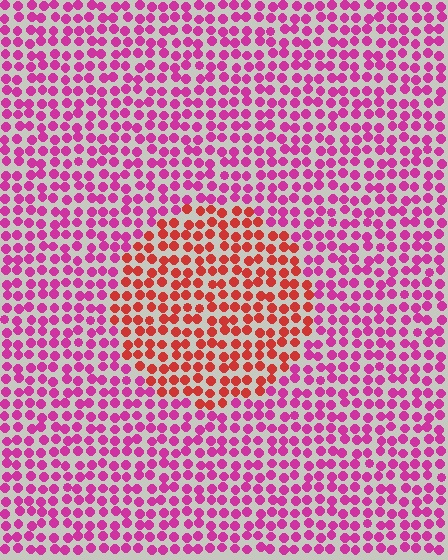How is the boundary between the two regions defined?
The boundary is defined purely by a slight shift in hue (about 43 degrees). Spacing, size, and orientation are identical on both sides.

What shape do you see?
I see a circle.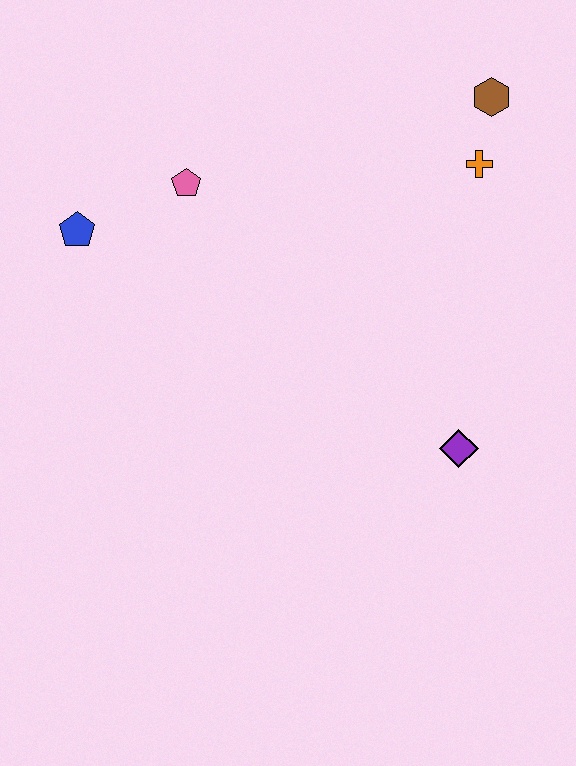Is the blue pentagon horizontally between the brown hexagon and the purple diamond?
No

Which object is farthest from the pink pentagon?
The purple diamond is farthest from the pink pentagon.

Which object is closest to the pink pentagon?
The blue pentagon is closest to the pink pentagon.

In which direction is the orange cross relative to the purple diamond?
The orange cross is above the purple diamond.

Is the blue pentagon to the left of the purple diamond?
Yes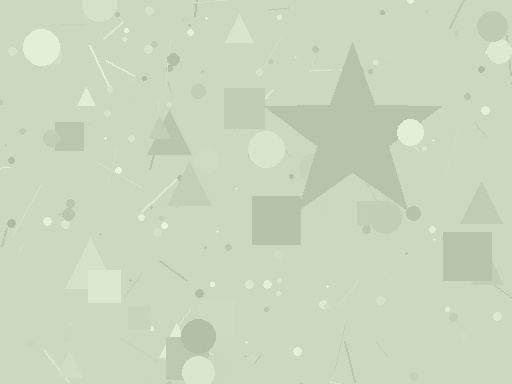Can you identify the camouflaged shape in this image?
The camouflaged shape is a star.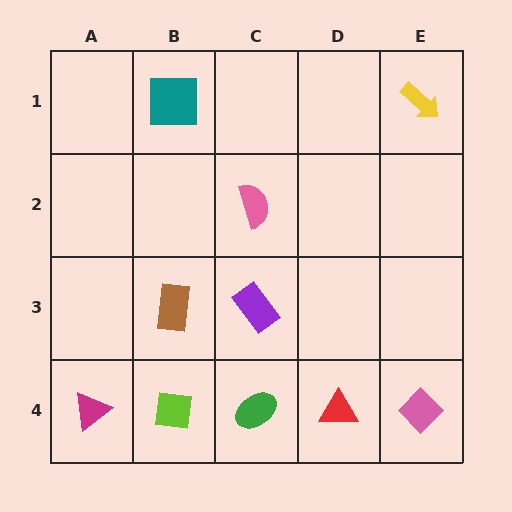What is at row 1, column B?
A teal square.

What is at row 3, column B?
A brown rectangle.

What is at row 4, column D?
A red triangle.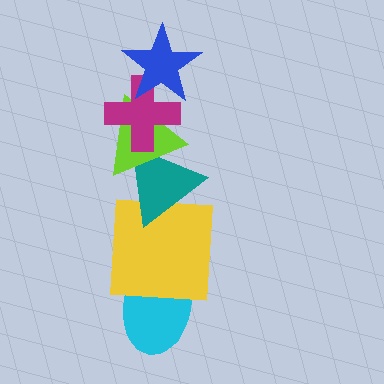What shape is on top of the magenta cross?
The blue star is on top of the magenta cross.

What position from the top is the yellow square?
The yellow square is 5th from the top.